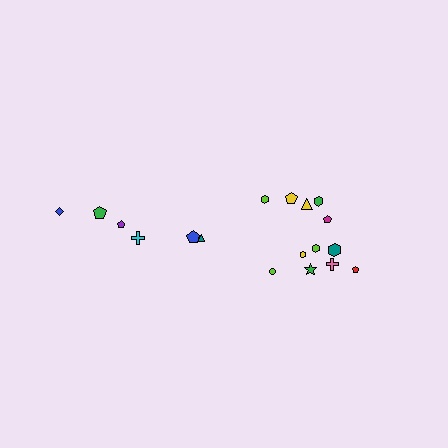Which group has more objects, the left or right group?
The right group.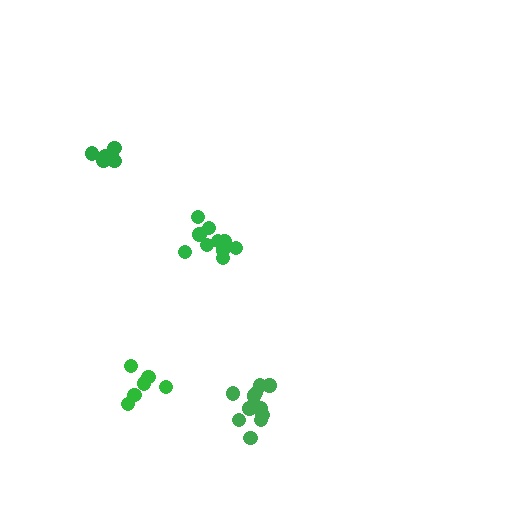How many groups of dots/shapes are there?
There are 4 groups.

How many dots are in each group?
Group 1: 6 dots, Group 2: 7 dots, Group 3: 10 dots, Group 4: 12 dots (35 total).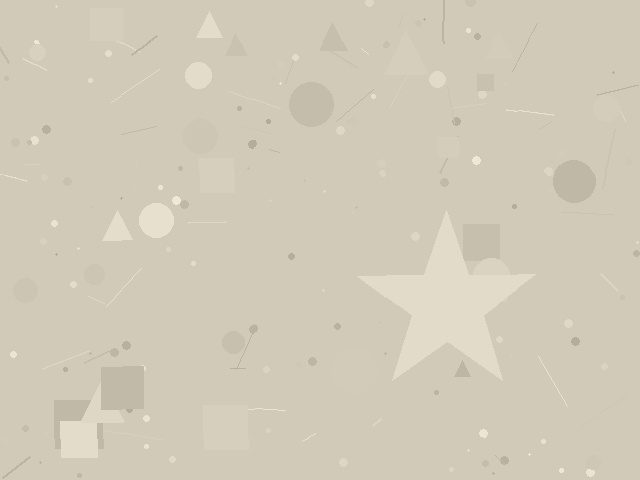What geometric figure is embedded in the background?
A star is embedded in the background.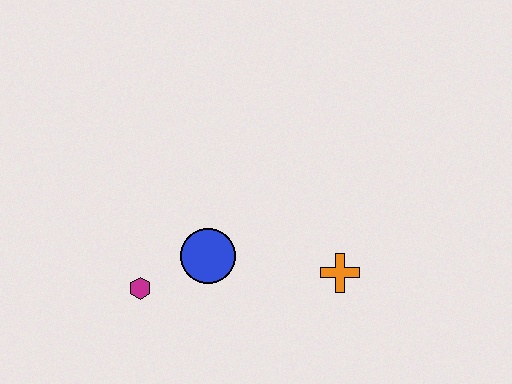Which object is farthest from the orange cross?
The magenta hexagon is farthest from the orange cross.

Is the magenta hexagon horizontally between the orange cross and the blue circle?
No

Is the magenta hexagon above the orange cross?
No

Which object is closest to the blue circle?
The magenta hexagon is closest to the blue circle.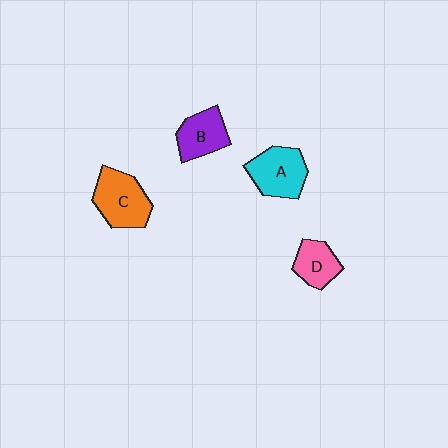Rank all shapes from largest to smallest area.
From largest to smallest: C (orange), A (cyan), B (purple), D (pink).